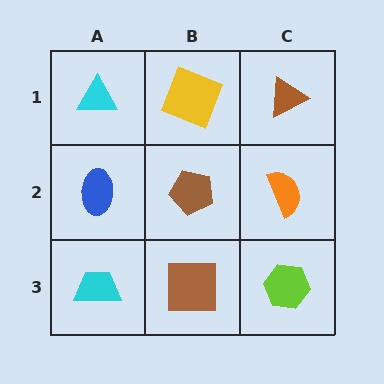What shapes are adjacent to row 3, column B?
A brown pentagon (row 2, column B), a cyan trapezoid (row 3, column A), a lime hexagon (row 3, column C).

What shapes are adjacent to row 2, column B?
A yellow square (row 1, column B), a brown square (row 3, column B), a blue ellipse (row 2, column A), an orange semicircle (row 2, column C).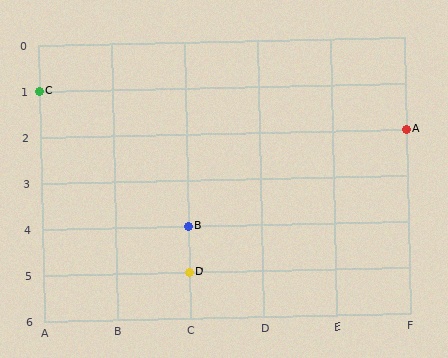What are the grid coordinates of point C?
Point C is at grid coordinates (A, 1).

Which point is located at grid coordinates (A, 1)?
Point C is at (A, 1).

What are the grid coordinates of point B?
Point B is at grid coordinates (C, 4).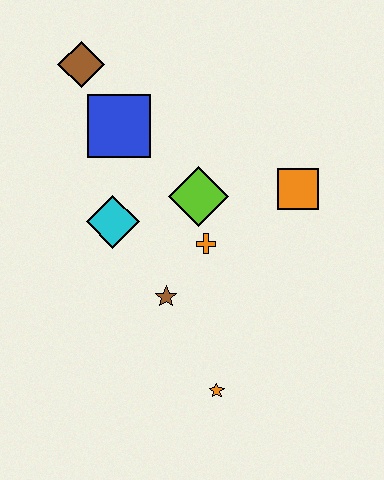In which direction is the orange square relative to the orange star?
The orange square is above the orange star.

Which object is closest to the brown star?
The orange cross is closest to the brown star.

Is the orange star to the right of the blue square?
Yes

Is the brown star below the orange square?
Yes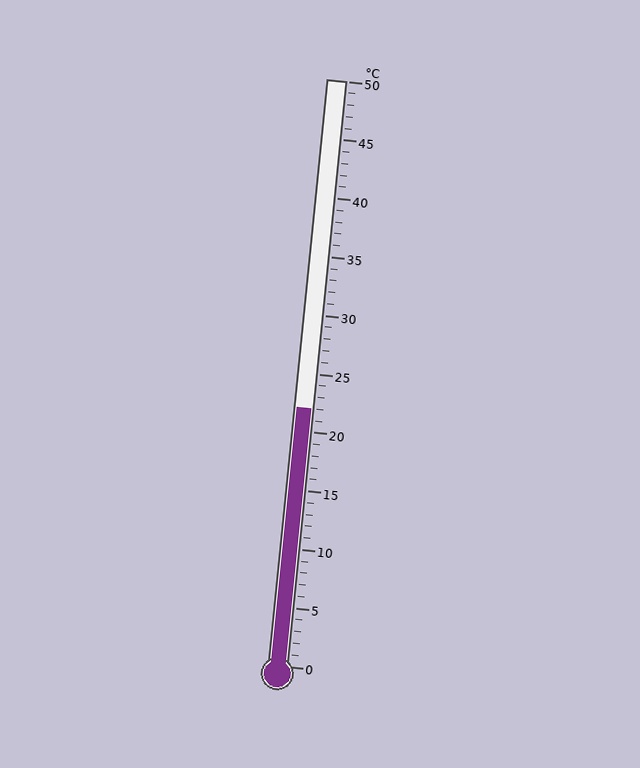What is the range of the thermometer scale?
The thermometer scale ranges from 0°C to 50°C.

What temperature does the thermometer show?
The thermometer shows approximately 22°C.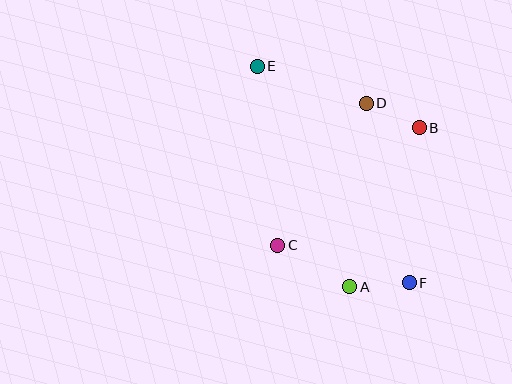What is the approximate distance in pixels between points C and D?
The distance between C and D is approximately 167 pixels.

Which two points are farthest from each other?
Points E and F are farthest from each other.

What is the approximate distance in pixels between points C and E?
The distance between C and E is approximately 180 pixels.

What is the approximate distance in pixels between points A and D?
The distance between A and D is approximately 184 pixels.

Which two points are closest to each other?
Points B and D are closest to each other.